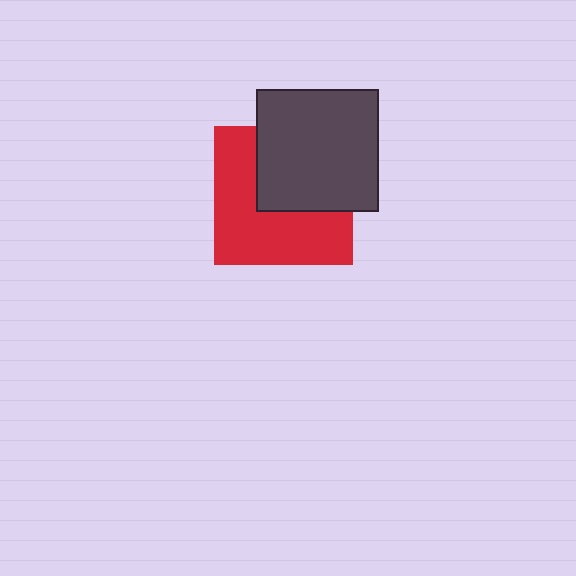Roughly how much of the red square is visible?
About half of it is visible (roughly 57%).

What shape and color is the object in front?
The object in front is a dark gray square.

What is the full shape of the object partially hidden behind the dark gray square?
The partially hidden object is a red square.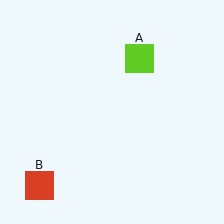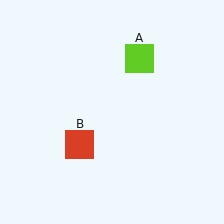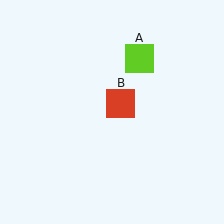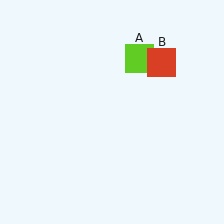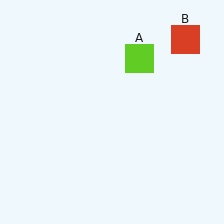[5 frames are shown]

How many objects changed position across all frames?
1 object changed position: red square (object B).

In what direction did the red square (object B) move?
The red square (object B) moved up and to the right.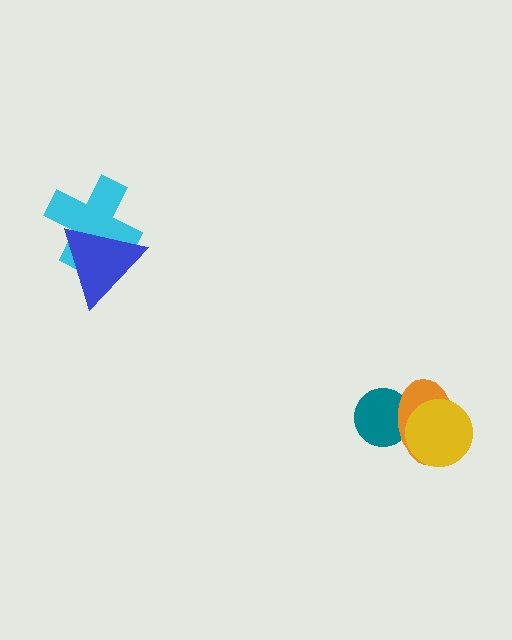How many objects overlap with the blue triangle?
1 object overlaps with the blue triangle.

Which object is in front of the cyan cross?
The blue triangle is in front of the cyan cross.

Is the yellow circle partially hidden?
No, no other shape covers it.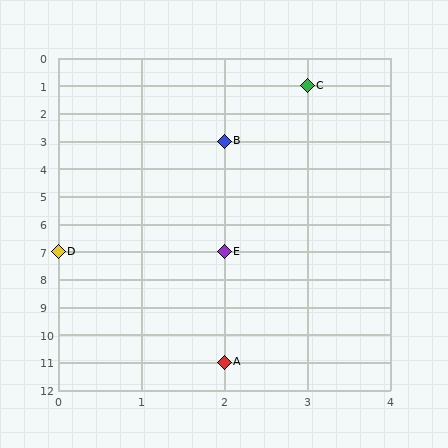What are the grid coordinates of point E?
Point E is at grid coordinates (2, 7).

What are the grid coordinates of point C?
Point C is at grid coordinates (3, 1).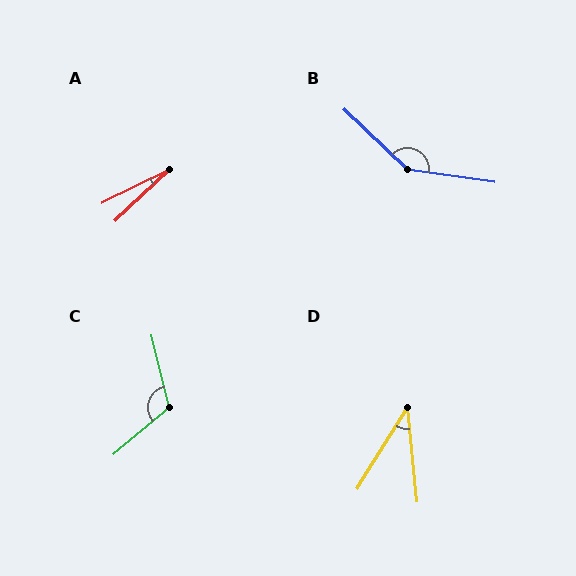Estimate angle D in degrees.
Approximately 38 degrees.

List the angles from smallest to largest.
A (17°), D (38°), C (116°), B (145°).